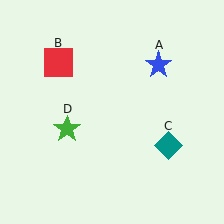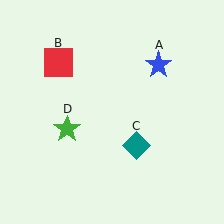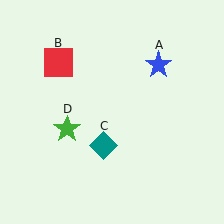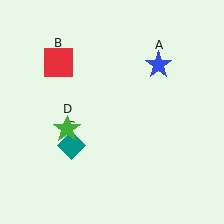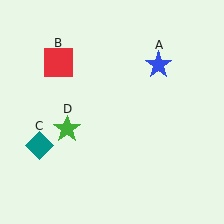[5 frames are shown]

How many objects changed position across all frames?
1 object changed position: teal diamond (object C).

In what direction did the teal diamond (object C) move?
The teal diamond (object C) moved left.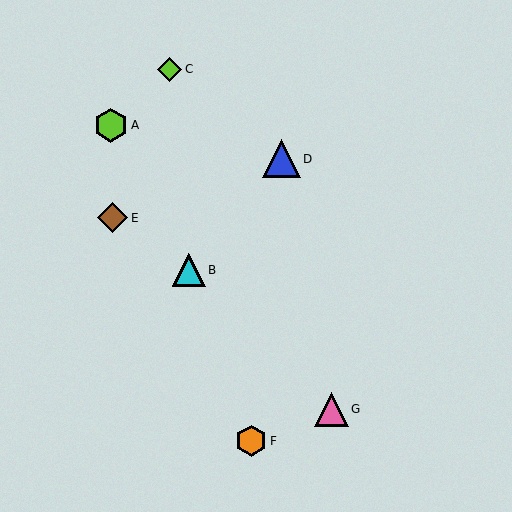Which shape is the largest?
The blue triangle (labeled D) is the largest.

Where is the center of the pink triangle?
The center of the pink triangle is at (332, 409).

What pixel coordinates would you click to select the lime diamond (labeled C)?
Click at (170, 69) to select the lime diamond C.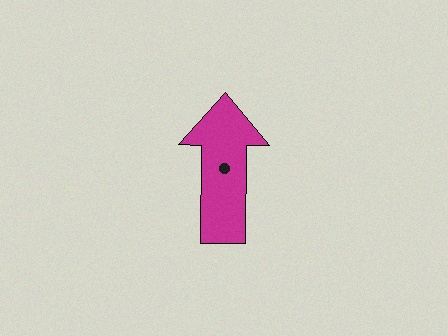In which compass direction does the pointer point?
North.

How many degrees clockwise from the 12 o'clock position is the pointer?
Approximately 1 degrees.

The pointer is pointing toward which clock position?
Roughly 12 o'clock.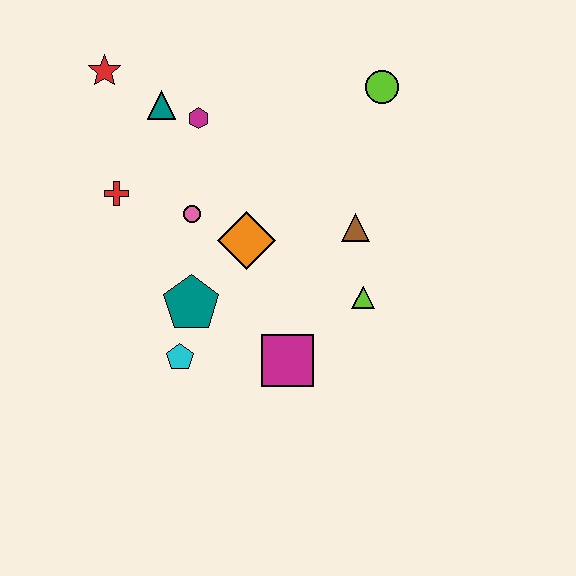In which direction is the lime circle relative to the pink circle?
The lime circle is to the right of the pink circle.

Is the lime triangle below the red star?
Yes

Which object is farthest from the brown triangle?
The red star is farthest from the brown triangle.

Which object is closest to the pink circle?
The orange diamond is closest to the pink circle.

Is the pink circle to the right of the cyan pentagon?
Yes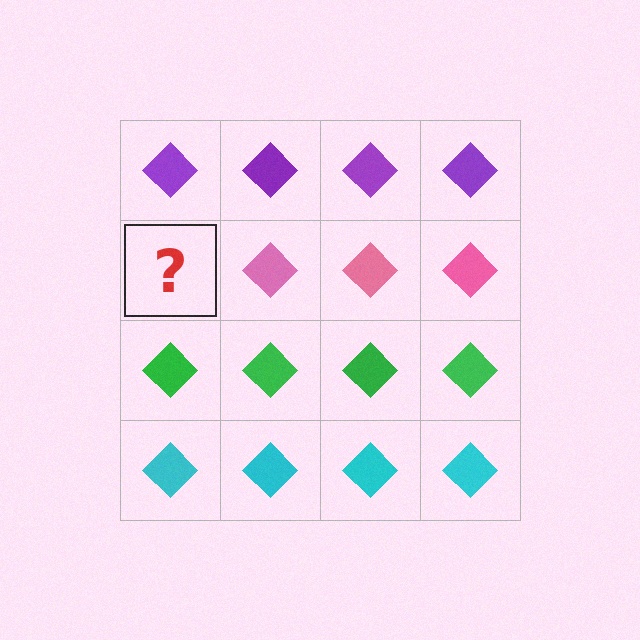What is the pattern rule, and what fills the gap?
The rule is that each row has a consistent color. The gap should be filled with a pink diamond.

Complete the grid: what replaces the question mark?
The question mark should be replaced with a pink diamond.